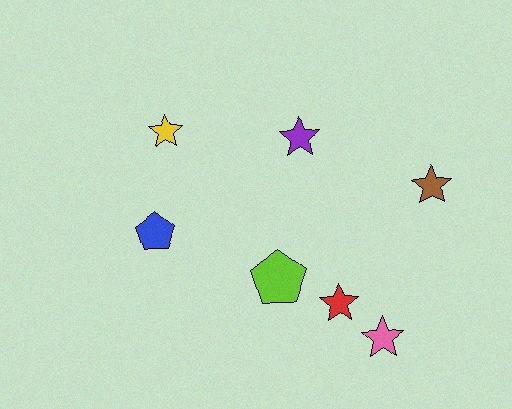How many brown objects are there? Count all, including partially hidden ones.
There is 1 brown object.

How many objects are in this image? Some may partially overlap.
There are 7 objects.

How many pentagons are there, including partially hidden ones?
There are 2 pentagons.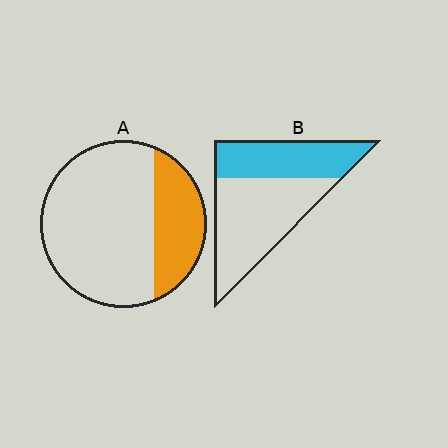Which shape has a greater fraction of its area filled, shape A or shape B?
Shape B.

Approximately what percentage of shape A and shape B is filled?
A is approximately 25% and B is approximately 40%.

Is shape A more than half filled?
No.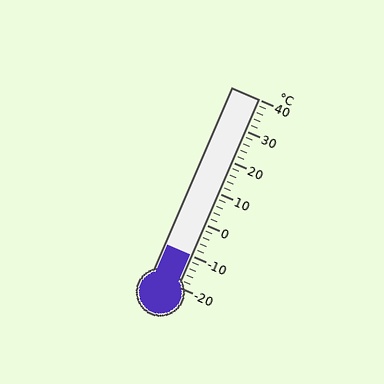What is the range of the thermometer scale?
The thermometer scale ranges from -20°C to 40°C.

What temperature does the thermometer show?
The thermometer shows approximately -10°C.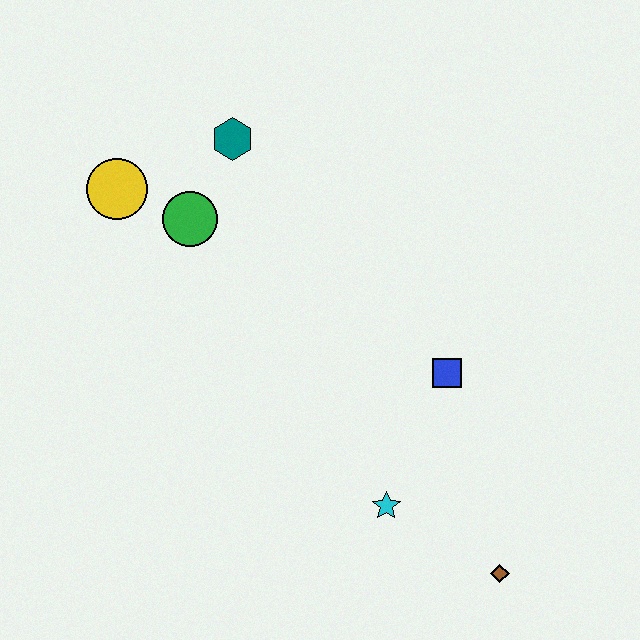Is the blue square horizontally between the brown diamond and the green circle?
Yes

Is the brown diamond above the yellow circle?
No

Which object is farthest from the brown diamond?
The yellow circle is farthest from the brown diamond.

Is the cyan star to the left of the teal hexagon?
No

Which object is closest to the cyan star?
The brown diamond is closest to the cyan star.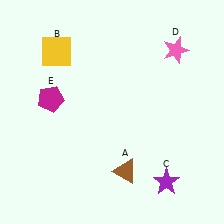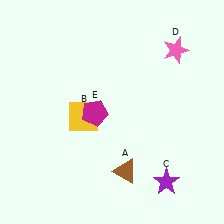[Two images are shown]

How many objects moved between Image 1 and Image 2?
2 objects moved between the two images.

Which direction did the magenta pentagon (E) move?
The magenta pentagon (E) moved right.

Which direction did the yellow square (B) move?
The yellow square (B) moved down.